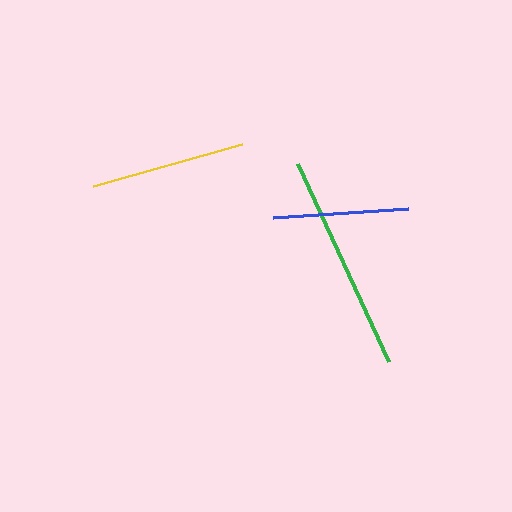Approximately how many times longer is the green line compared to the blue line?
The green line is approximately 1.6 times the length of the blue line.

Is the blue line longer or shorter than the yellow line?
The yellow line is longer than the blue line.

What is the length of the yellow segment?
The yellow segment is approximately 156 pixels long.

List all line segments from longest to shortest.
From longest to shortest: green, yellow, blue.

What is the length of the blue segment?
The blue segment is approximately 135 pixels long.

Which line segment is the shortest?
The blue line is the shortest at approximately 135 pixels.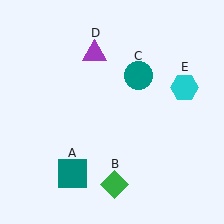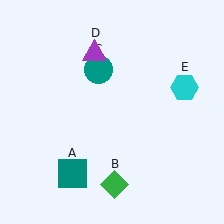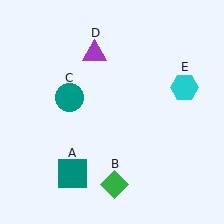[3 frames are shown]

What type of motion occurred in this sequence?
The teal circle (object C) rotated counterclockwise around the center of the scene.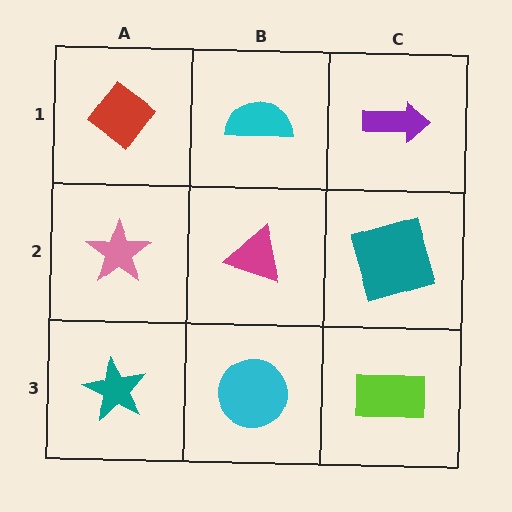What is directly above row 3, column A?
A pink star.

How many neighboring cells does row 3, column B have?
3.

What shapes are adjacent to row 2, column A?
A red diamond (row 1, column A), a teal star (row 3, column A), a magenta triangle (row 2, column B).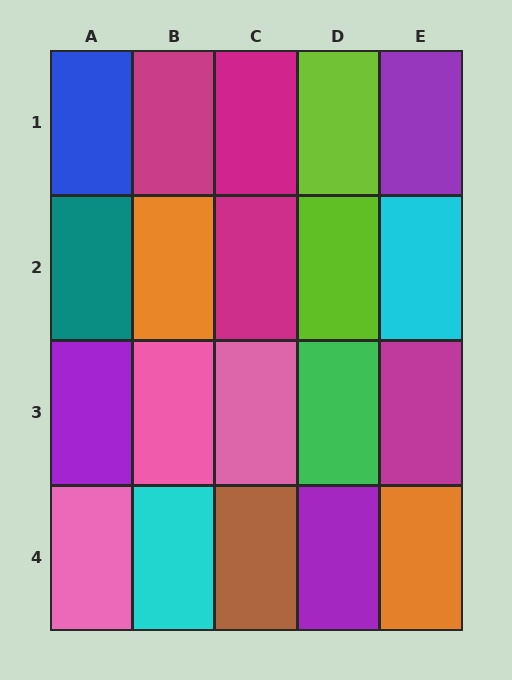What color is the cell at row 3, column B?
Pink.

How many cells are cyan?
2 cells are cyan.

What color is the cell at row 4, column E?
Orange.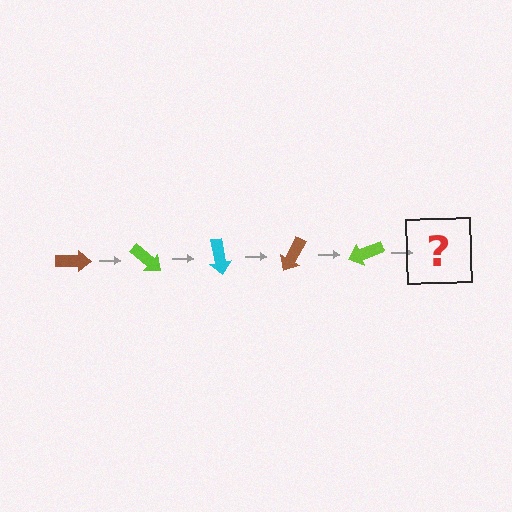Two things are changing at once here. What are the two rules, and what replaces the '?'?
The two rules are that it rotates 40 degrees each step and the color cycles through brown, lime, and cyan. The '?' should be a cyan arrow, rotated 200 degrees from the start.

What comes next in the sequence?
The next element should be a cyan arrow, rotated 200 degrees from the start.